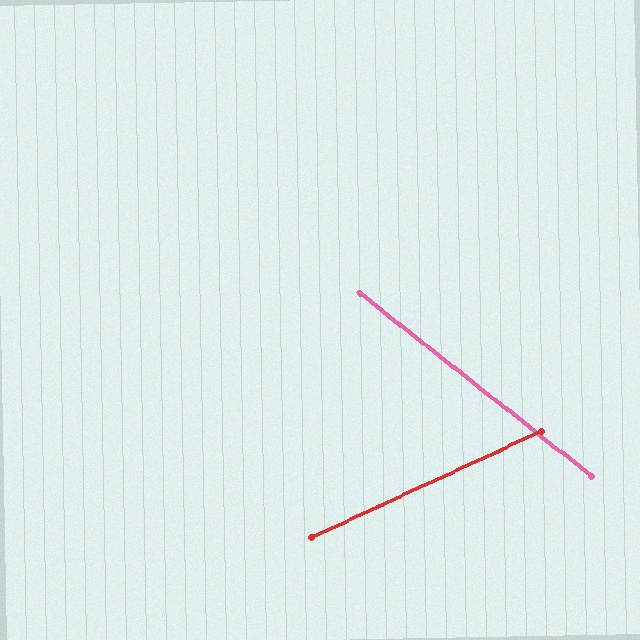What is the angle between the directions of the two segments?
Approximately 63 degrees.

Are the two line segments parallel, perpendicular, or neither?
Neither parallel nor perpendicular — they differ by about 63°.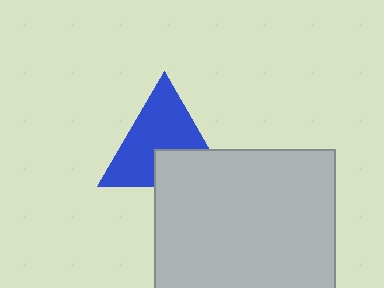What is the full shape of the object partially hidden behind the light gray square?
The partially hidden object is a blue triangle.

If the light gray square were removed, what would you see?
You would see the complete blue triangle.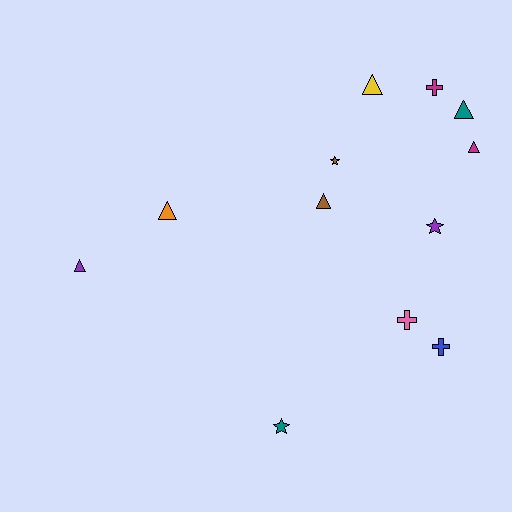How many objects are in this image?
There are 12 objects.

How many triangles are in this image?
There are 6 triangles.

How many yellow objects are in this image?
There is 1 yellow object.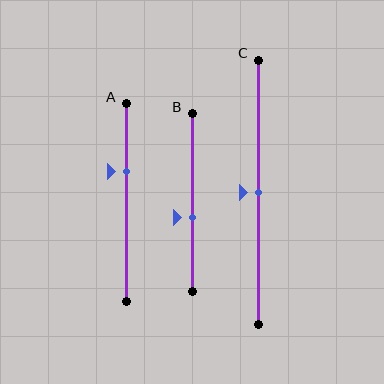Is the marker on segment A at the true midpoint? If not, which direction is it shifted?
No, the marker on segment A is shifted upward by about 16% of the segment length.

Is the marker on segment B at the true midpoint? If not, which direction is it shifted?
No, the marker on segment B is shifted downward by about 8% of the segment length.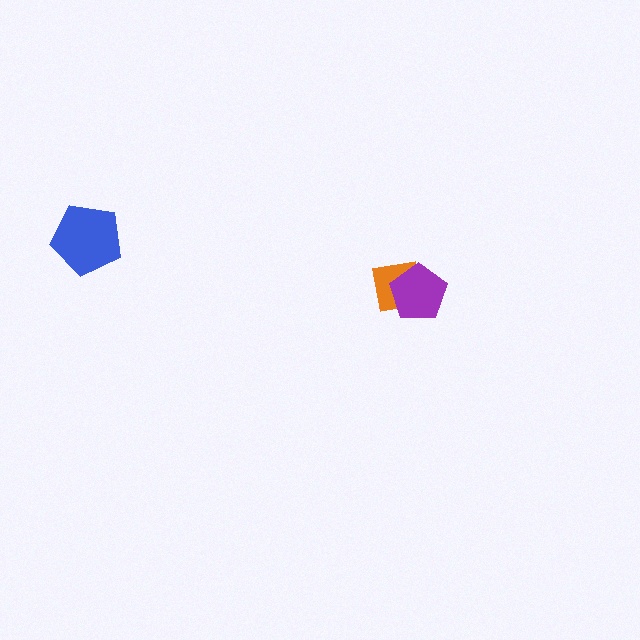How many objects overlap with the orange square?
1 object overlaps with the orange square.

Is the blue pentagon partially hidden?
No, no other shape covers it.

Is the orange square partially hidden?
Yes, it is partially covered by another shape.